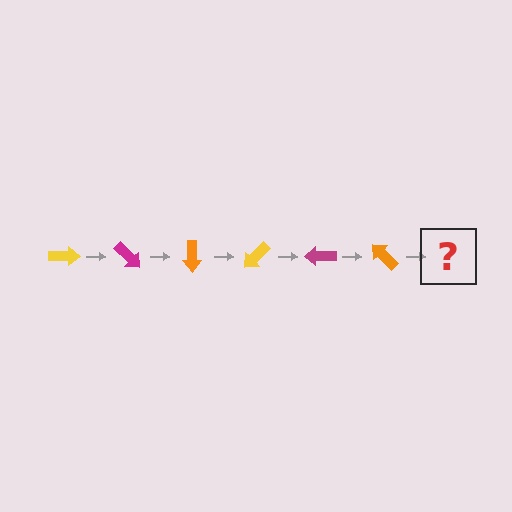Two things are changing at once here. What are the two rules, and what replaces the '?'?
The two rules are that it rotates 45 degrees each step and the color cycles through yellow, magenta, and orange. The '?' should be a yellow arrow, rotated 270 degrees from the start.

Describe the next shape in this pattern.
It should be a yellow arrow, rotated 270 degrees from the start.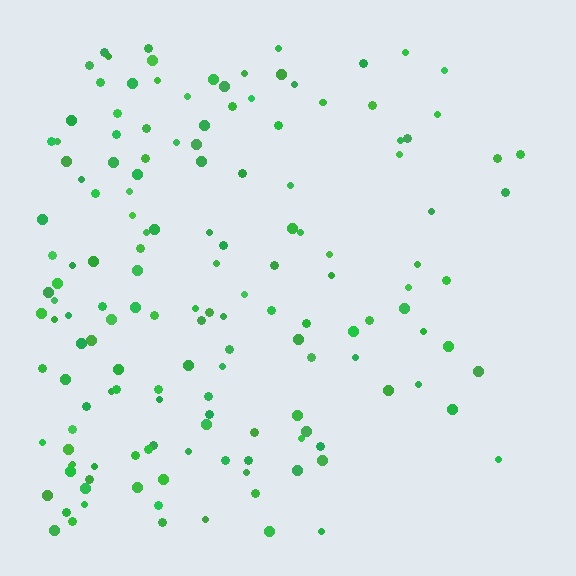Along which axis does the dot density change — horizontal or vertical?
Horizontal.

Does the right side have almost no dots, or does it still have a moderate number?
Still a moderate number, just noticeably fewer than the left.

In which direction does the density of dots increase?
From right to left, with the left side densest.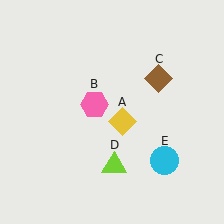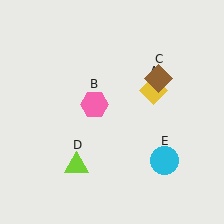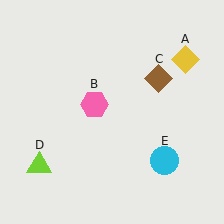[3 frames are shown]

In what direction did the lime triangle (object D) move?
The lime triangle (object D) moved left.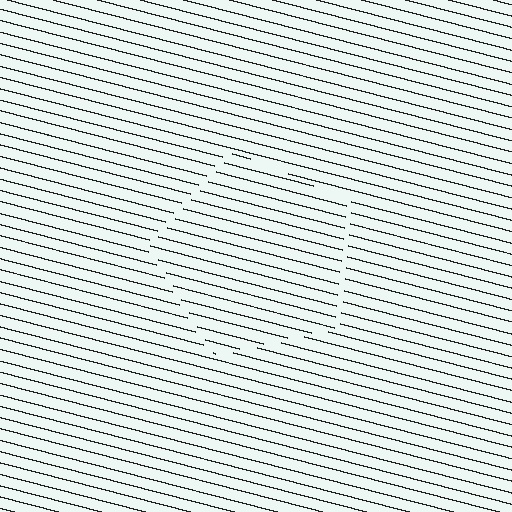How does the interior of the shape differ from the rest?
The interior of the shape contains the same grating, shifted by half a period — the contour is defined by the phase discontinuity where line-ends from the inner and outer gratings abut.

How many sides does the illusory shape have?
5 sides — the line-ends trace a pentagon.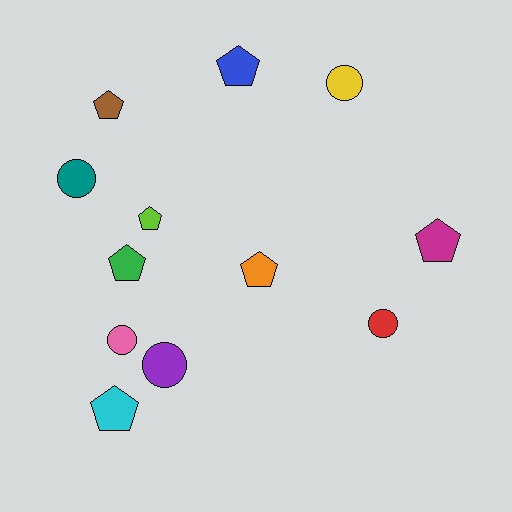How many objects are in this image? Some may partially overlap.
There are 12 objects.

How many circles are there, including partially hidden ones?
There are 5 circles.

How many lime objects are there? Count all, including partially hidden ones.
There is 1 lime object.